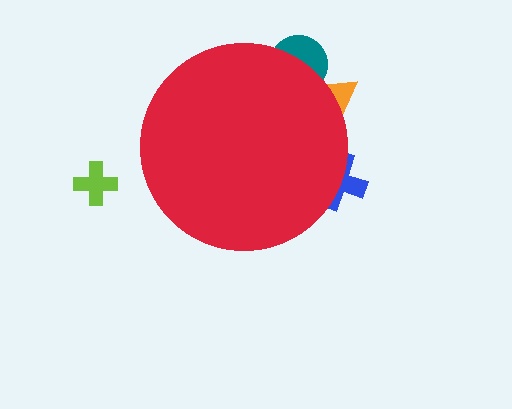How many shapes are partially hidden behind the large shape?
3 shapes are partially hidden.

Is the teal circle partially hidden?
Yes, the teal circle is partially hidden behind the red circle.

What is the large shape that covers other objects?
A red circle.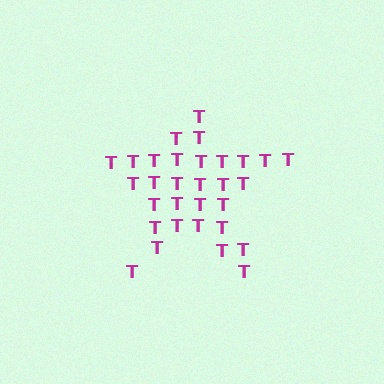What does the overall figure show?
The overall figure shows a star.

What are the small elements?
The small elements are letter T's.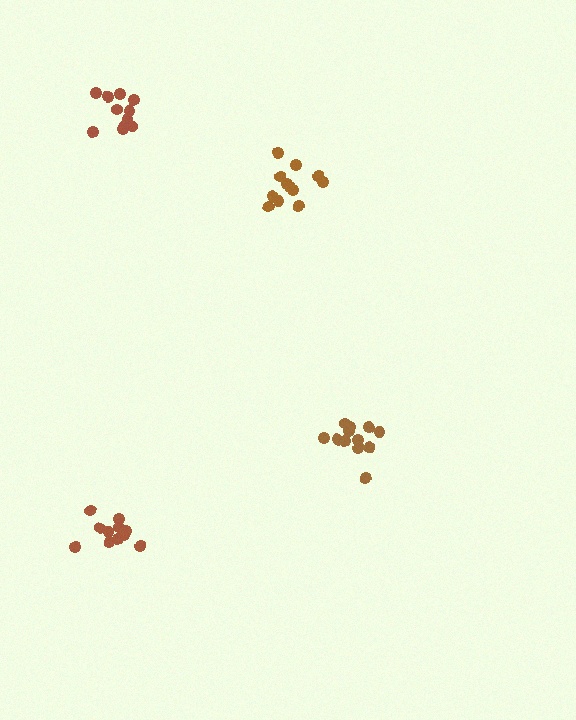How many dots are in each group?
Group 1: 11 dots, Group 2: 13 dots, Group 3: 11 dots, Group 4: 12 dots (47 total).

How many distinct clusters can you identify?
There are 4 distinct clusters.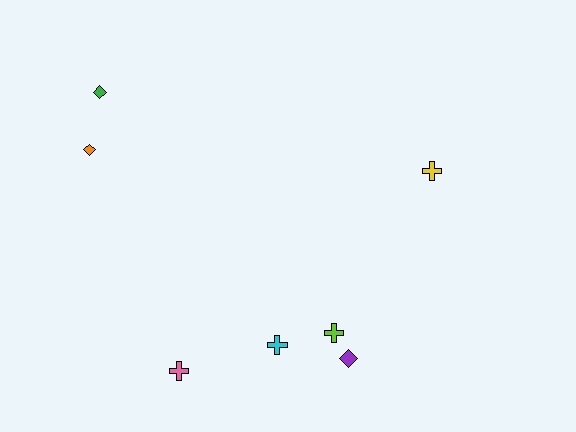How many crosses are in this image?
There are 4 crosses.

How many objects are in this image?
There are 7 objects.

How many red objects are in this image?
There are no red objects.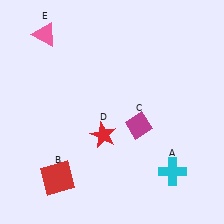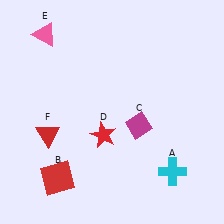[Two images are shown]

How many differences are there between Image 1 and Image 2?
There is 1 difference between the two images.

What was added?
A red triangle (F) was added in Image 2.